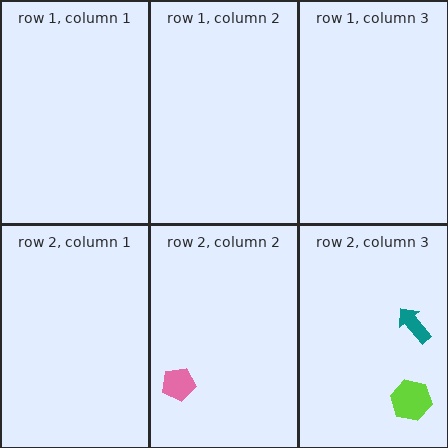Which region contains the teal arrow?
The row 2, column 3 region.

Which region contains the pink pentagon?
The row 2, column 2 region.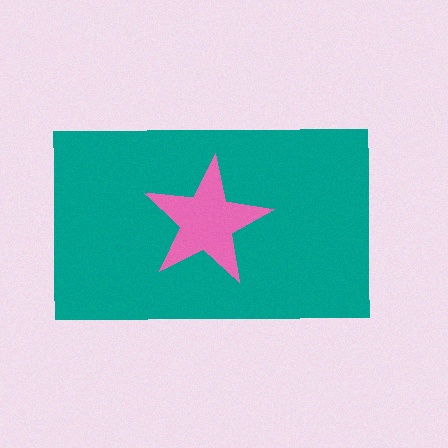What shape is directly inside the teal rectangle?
The pink star.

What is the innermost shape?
The pink star.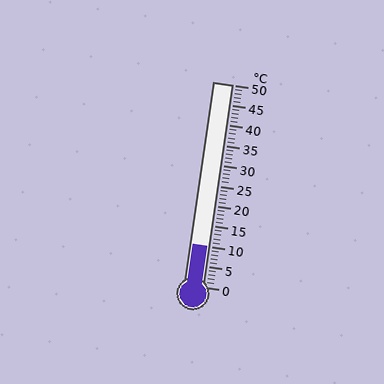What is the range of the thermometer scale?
The thermometer scale ranges from 0°C to 50°C.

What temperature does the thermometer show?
The thermometer shows approximately 10°C.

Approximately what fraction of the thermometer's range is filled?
The thermometer is filled to approximately 20% of its range.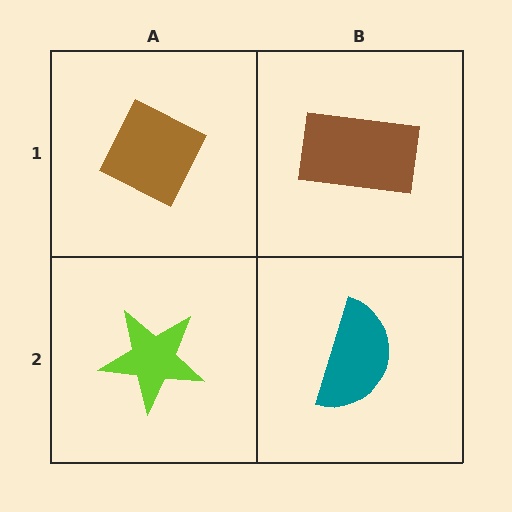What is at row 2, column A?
A lime star.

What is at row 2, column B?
A teal semicircle.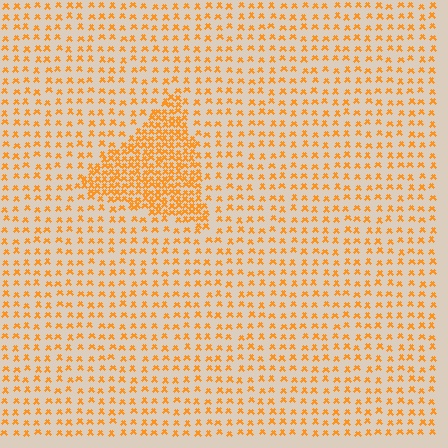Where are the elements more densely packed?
The elements are more densely packed inside the triangle boundary.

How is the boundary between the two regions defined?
The boundary is defined by a change in element density (approximately 2.5x ratio). All elements are the same color, size, and shape.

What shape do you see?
I see a triangle.